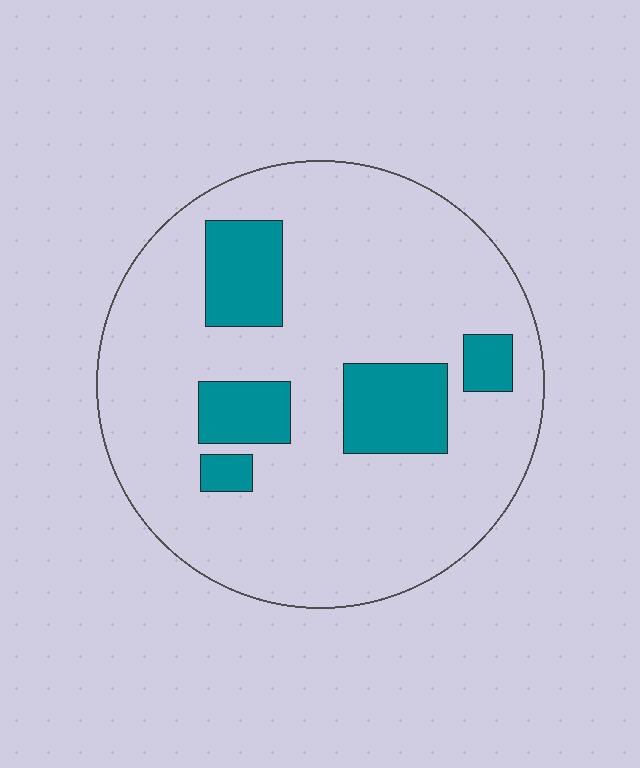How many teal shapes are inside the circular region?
5.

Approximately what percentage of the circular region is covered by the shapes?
Approximately 20%.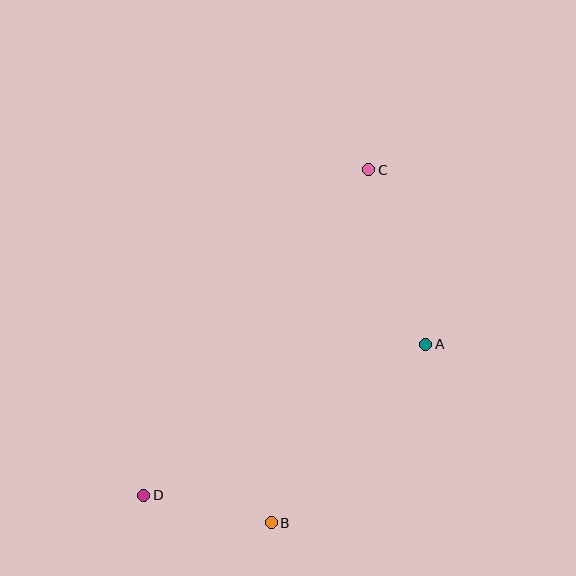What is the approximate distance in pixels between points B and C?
The distance between B and C is approximately 366 pixels.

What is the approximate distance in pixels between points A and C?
The distance between A and C is approximately 183 pixels.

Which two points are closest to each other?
Points B and D are closest to each other.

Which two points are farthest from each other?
Points C and D are farthest from each other.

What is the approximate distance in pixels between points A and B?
The distance between A and B is approximately 236 pixels.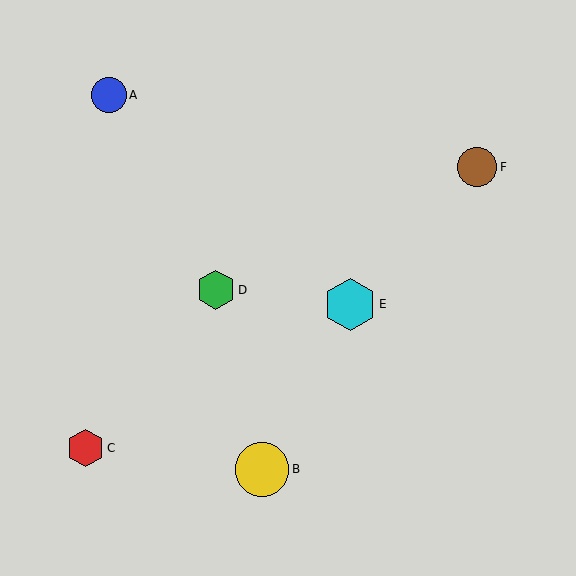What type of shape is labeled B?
Shape B is a yellow circle.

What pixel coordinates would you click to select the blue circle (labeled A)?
Click at (109, 95) to select the blue circle A.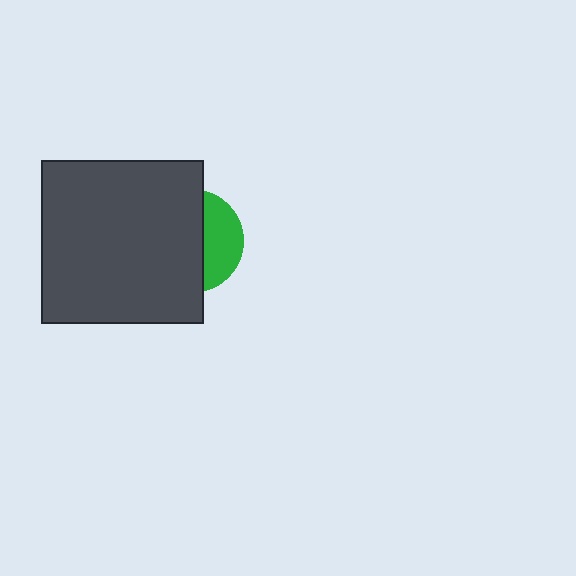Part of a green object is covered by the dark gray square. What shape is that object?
It is a circle.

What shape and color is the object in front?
The object in front is a dark gray square.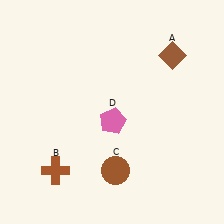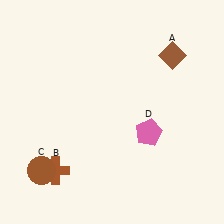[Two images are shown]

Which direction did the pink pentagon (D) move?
The pink pentagon (D) moved right.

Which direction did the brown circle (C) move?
The brown circle (C) moved left.